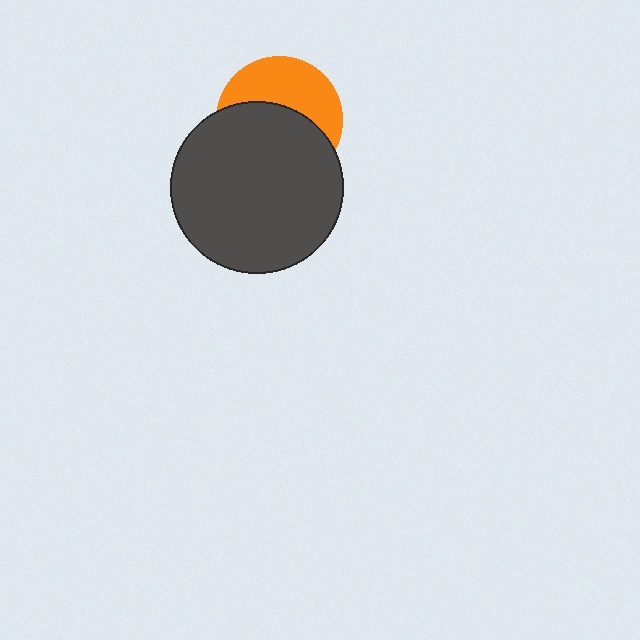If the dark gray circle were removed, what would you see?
You would see the complete orange circle.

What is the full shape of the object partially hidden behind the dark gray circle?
The partially hidden object is an orange circle.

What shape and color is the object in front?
The object in front is a dark gray circle.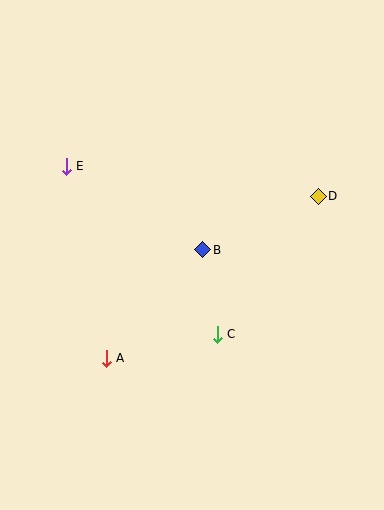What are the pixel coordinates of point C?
Point C is at (217, 334).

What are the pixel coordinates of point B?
Point B is at (203, 250).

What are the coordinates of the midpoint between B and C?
The midpoint between B and C is at (210, 292).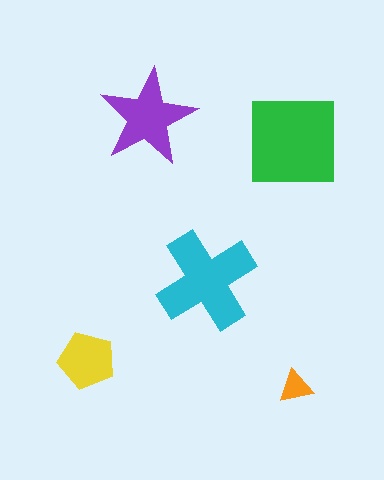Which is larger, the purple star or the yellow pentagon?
The purple star.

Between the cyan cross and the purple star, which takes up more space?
The cyan cross.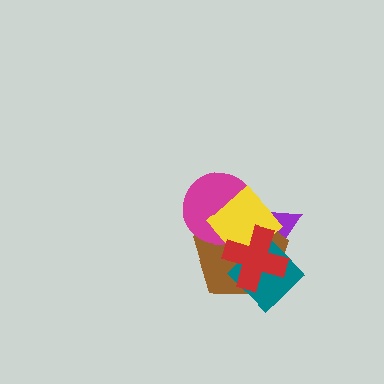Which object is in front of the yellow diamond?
The red cross is in front of the yellow diamond.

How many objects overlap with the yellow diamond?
5 objects overlap with the yellow diamond.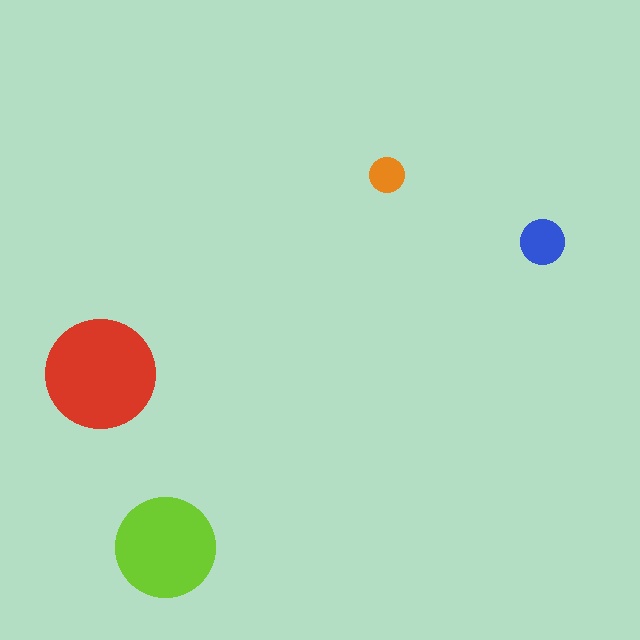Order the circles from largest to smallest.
the red one, the lime one, the blue one, the orange one.